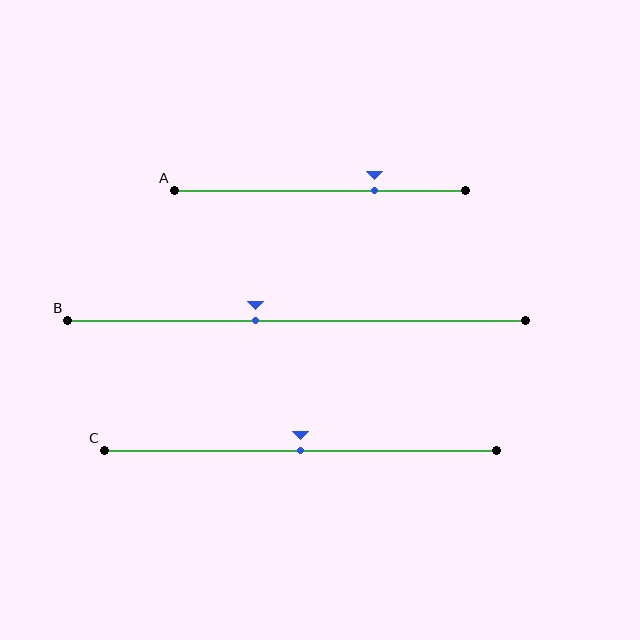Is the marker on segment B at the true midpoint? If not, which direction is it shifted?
No, the marker on segment B is shifted to the left by about 9% of the segment length.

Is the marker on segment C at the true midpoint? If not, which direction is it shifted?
Yes, the marker on segment C is at the true midpoint.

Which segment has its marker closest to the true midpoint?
Segment C has its marker closest to the true midpoint.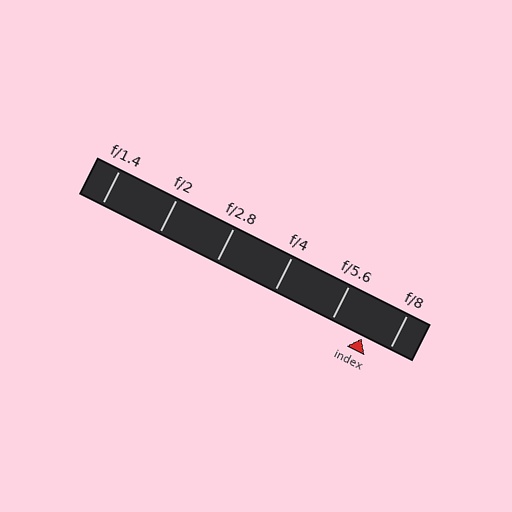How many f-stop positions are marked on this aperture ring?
There are 6 f-stop positions marked.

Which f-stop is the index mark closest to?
The index mark is closest to f/8.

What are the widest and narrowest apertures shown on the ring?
The widest aperture shown is f/1.4 and the narrowest is f/8.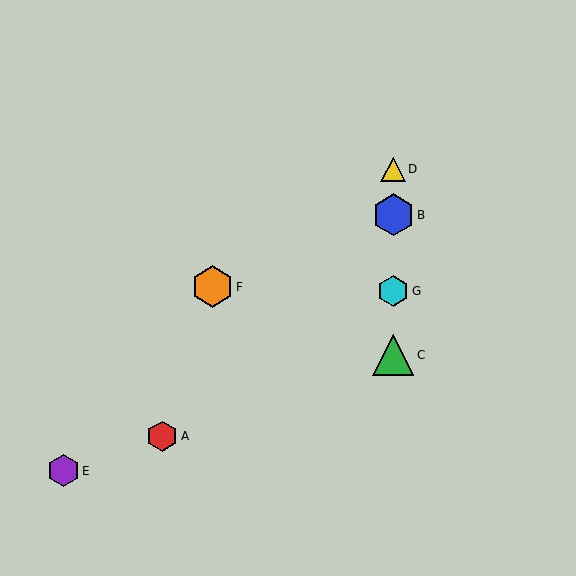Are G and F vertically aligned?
No, G is at x≈393 and F is at x≈213.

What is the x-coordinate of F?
Object F is at x≈213.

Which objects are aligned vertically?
Objects B, C, D, G are aligned vertically.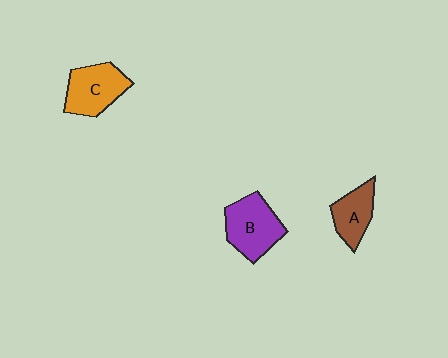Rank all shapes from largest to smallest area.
From largest to smallest: B (purple), C (orange), A (brown).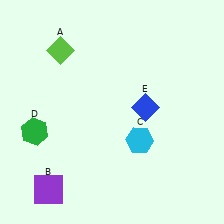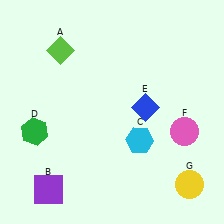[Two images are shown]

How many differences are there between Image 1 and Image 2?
There are 2 differences between the two images.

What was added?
A pink circle (F), a yellow circle (G) were added in Image 2.